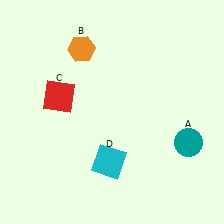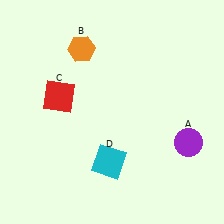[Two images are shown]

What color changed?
The circle (A) changed from teal in Image 1 to purple in Image 2.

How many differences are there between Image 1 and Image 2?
There is 1 difference between the two images.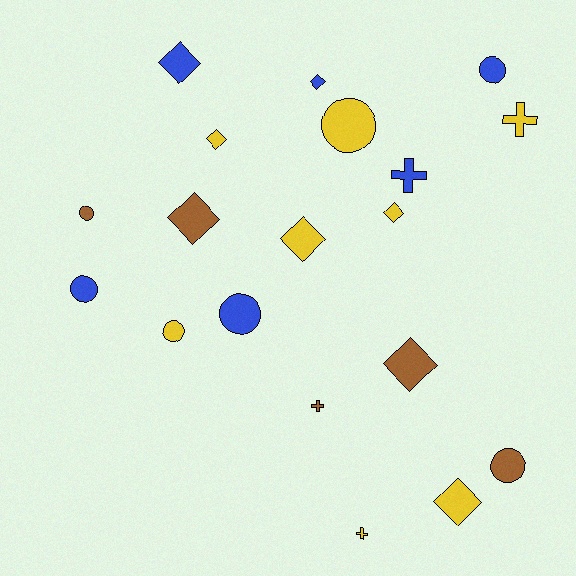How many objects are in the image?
There are 19 objects.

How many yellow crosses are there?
There are 2 yellow crosses.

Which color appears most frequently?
Yellow, with 8 objects.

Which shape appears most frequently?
Diamond, with 8 objects.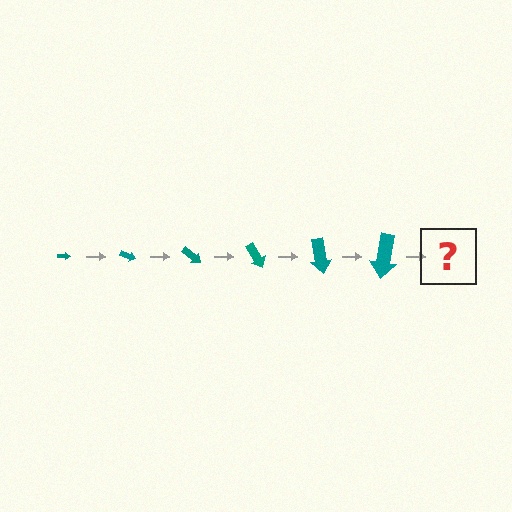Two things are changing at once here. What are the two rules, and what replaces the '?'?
The two rules are that the arrow grows larger each step and it rotates 20 degrees each step. The '?' should be an arrow, larger than the previous one and rotated 120 degrees from the start.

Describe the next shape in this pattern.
It should be an arrow, larger than the previous one and rotated 120 degrees from the start.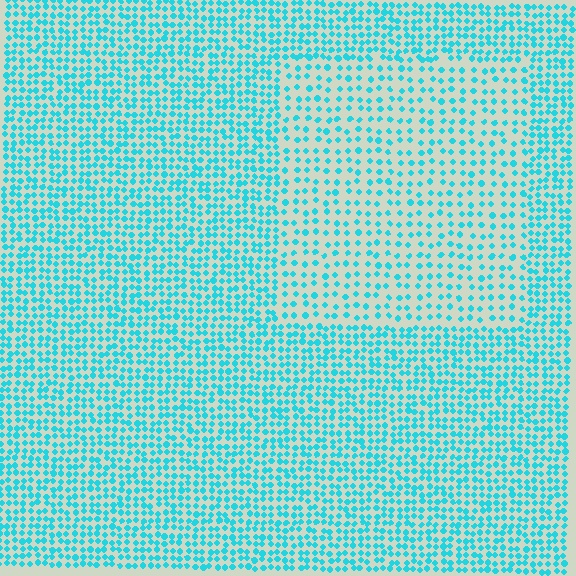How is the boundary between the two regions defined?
The boundary is defined by a change in element density (approximately 1.9x ratio). All elements are the same color, size, and shape.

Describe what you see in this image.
The image contains small cyan elements arranged at two different densities. A rectangle-shaped region is visible where the elements are less densely packed than the surrounding area.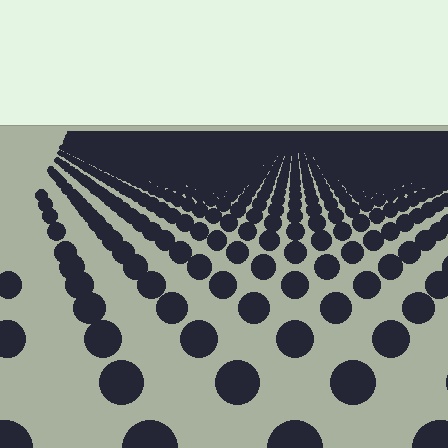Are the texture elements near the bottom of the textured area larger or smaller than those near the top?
Larger. Near the bottom, elements are closer to the viewer and appear at a bigger on-screen size.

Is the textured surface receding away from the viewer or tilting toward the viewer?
The surface is receding away from the viewer. Texture elements get smaller and denser toward the top.